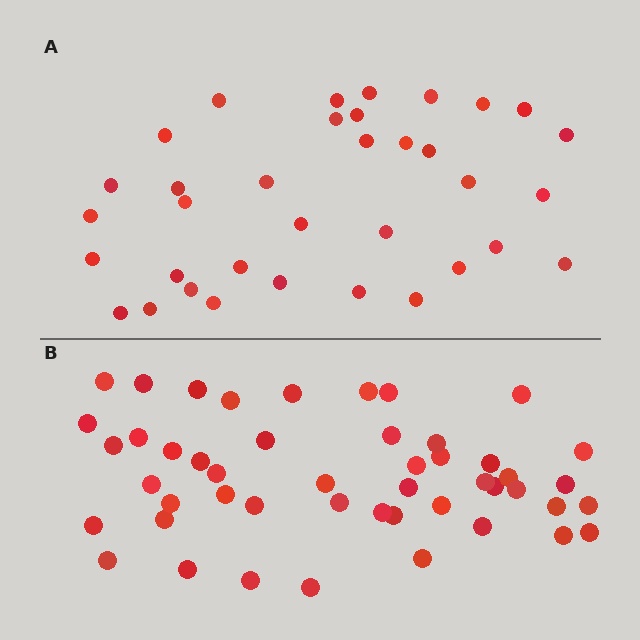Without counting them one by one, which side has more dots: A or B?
Region B (the bottom region) has more dots.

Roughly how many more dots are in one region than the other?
Region B has approximately 15 more dots than region A.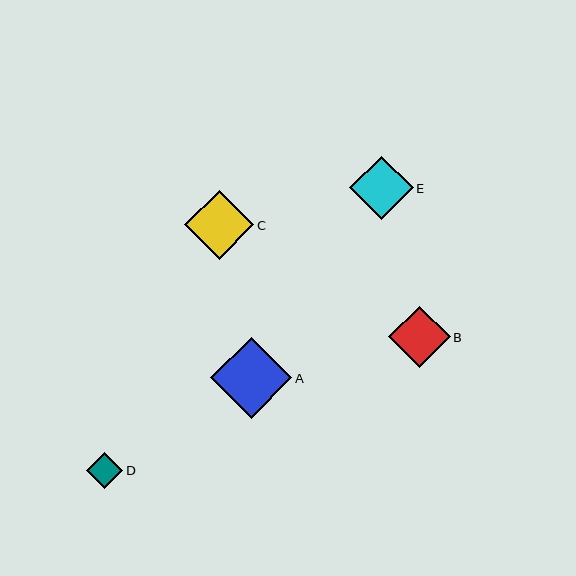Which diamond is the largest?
Diamond A is the largest with a size of approximately 81 pixels.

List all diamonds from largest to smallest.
From largest to smallest: A, C, E, B, D.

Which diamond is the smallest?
Diamond D is the smallest with a size of approximately 37 pixels.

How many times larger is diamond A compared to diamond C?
Diamond A is approximately 1.2 times the size of diamond C.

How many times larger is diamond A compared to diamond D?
Diamond A is approximately 2.2 times the size of diamond D.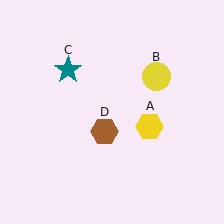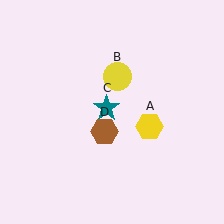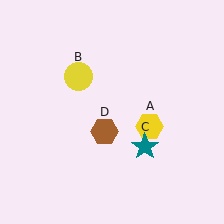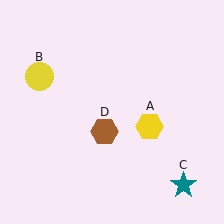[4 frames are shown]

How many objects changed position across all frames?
2 objects changed position: yellow circle (object B), teal star (object C).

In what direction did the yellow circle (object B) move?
The yellow circle (object B) moved left.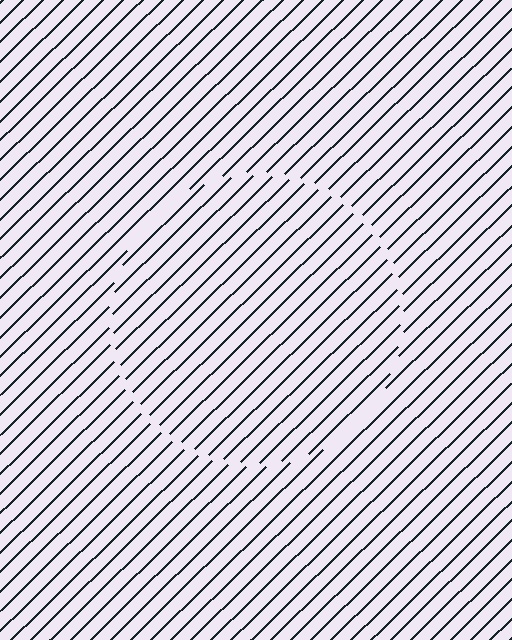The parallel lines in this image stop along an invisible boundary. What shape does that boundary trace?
An illusory circle. The interior of the shape contains the same grating, shifted by half a period — the contour is defined by the phase discontinuity where line-ends from the inner and outer gratings abut.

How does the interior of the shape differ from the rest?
The interior of the shape contains the same grating, shifted by half a period — the contour is defined by the phase discontinuity where line-ends from the inner and outer gratings abut.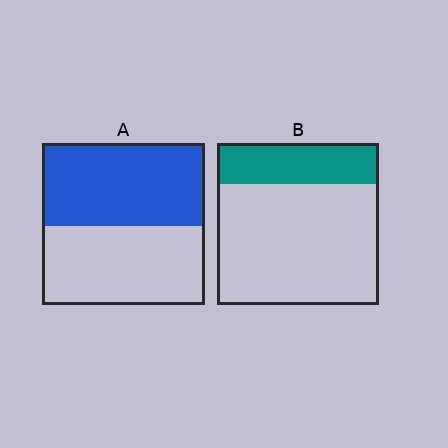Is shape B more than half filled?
No.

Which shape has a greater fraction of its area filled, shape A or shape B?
Shape A.